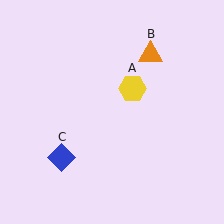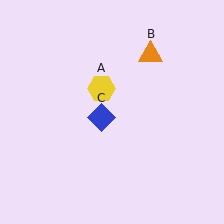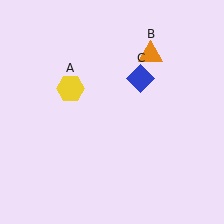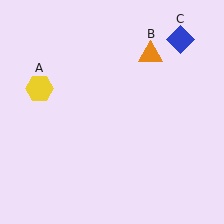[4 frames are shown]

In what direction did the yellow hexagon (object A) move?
The yellow hexagon (object A) moved left.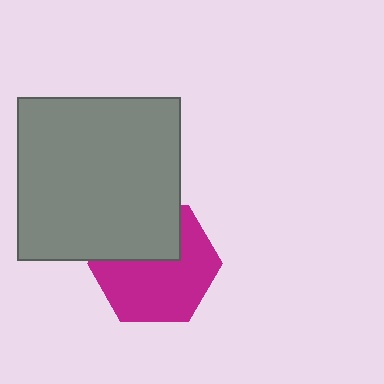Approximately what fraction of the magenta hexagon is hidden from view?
Roughly 36% of the magenta hexagon is hidden behind the gray square.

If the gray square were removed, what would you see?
You would see the complete magenta hexagon.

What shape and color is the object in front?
The object in front is a gray square.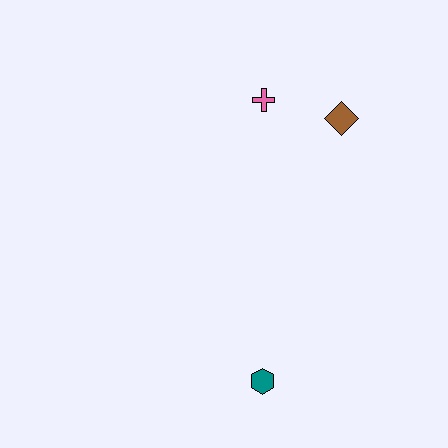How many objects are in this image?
There are 3 objects.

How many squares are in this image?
There are no squares.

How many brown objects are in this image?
There is 1 brown object.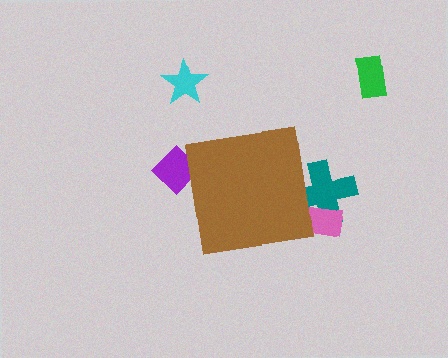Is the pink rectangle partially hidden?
Yes, the pink rectangle is partially hidden behind the brown square.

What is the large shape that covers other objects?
A brown square.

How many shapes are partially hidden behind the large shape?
3 shapes are partially hidden.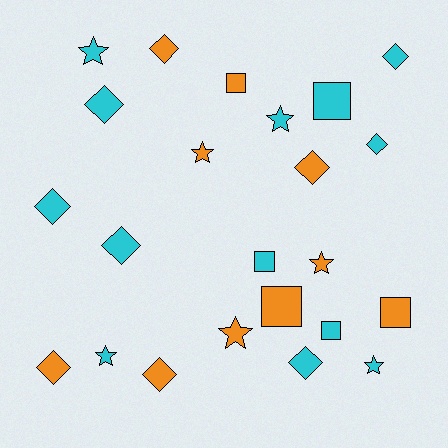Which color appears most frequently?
Cyan, with 13 objects.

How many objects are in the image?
There are 23 objects.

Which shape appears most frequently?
Diamond, with 10 objects.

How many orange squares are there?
There are 3 orange squares.